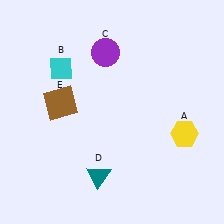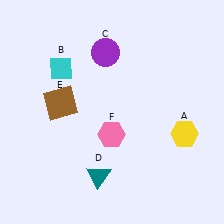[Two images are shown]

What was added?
A pink hexagon (F) was added in Image 2.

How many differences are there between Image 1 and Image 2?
There is 1 difference between the two images.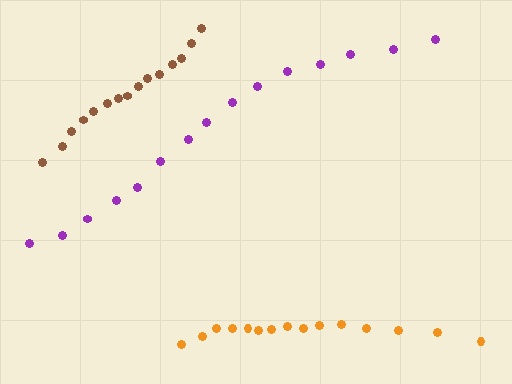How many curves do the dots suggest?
There are 3 distinct paths.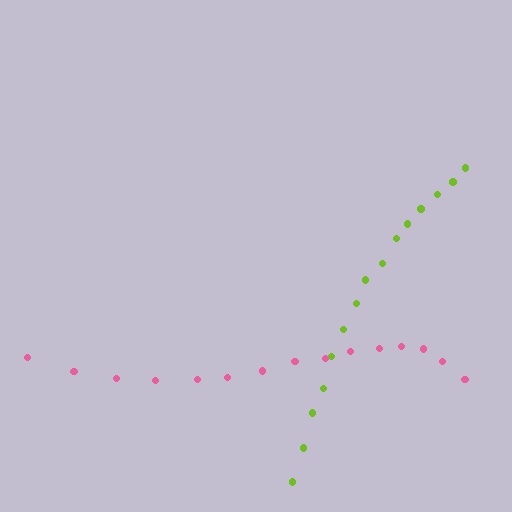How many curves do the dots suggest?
There are 2 distinct paths.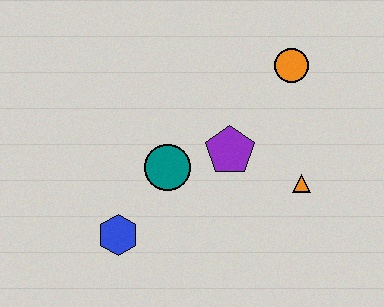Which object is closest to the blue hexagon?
The teal circle is closest to the blue hexagon.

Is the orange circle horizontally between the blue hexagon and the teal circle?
No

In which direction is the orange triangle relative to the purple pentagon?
The orange triangle is to the right of the purple pentagon.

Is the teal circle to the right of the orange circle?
No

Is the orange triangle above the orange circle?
No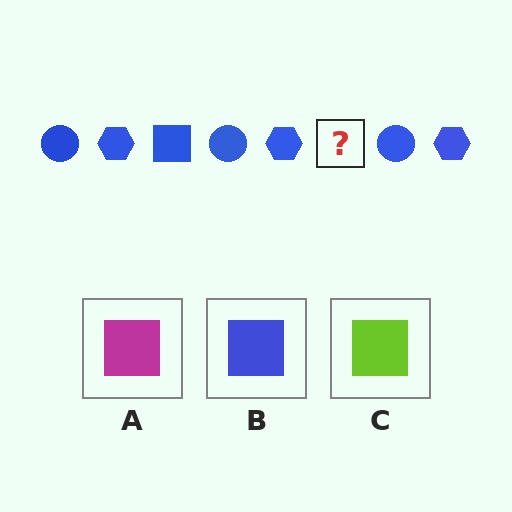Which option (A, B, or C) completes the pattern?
B.